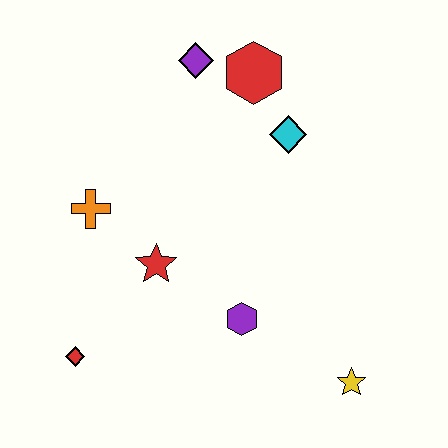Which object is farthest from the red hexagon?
The red diamond is farthest from the red hexagon.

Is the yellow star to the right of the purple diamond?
Yes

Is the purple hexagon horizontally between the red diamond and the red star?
No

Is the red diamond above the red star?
No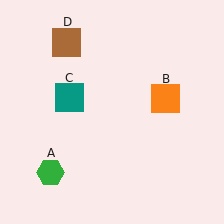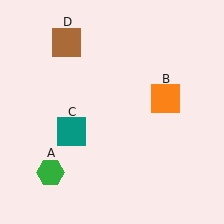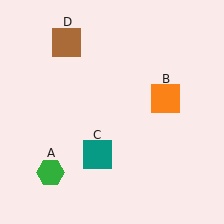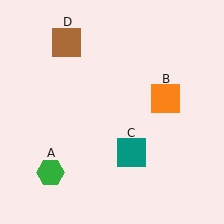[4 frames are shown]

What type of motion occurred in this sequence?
The teal square (object C) rotated counterclockwise around the center of the scene.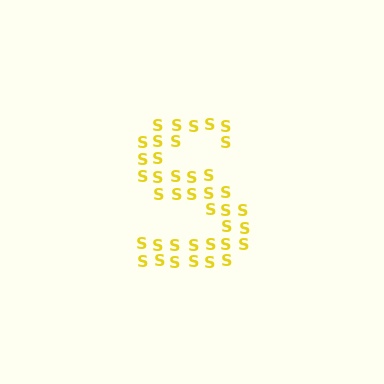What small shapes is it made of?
It is made of small letter S's.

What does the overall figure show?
The overall figure shows the letter S.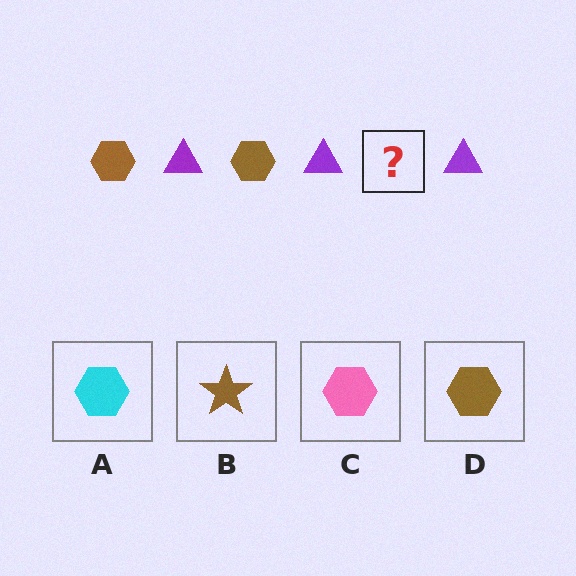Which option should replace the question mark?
Option D.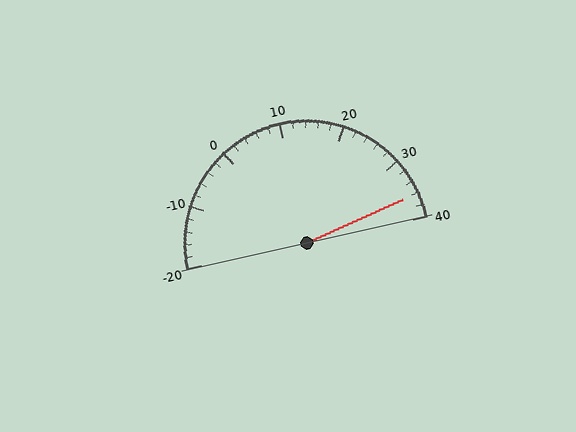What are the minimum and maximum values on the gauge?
The gauge ranges from -20 to 40.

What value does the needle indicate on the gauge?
The needle indicates approximately 36.